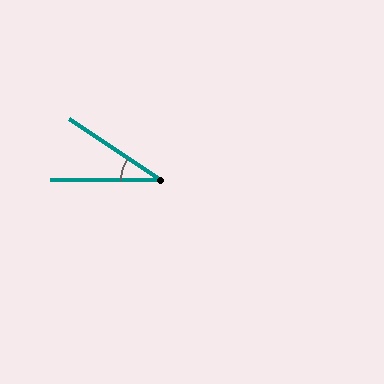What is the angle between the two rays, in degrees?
Approximately 34 degrees.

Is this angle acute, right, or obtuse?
It is acute.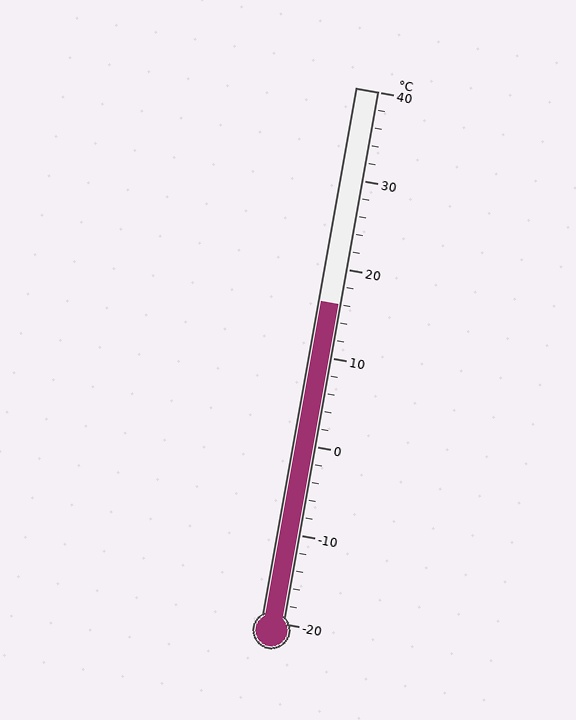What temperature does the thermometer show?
The thermometer shows approximately 16°C.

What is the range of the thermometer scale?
The thermometer scale ranges from -20°C to 40°C.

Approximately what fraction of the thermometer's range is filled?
The thermometer is filled to approximately 60% of its range.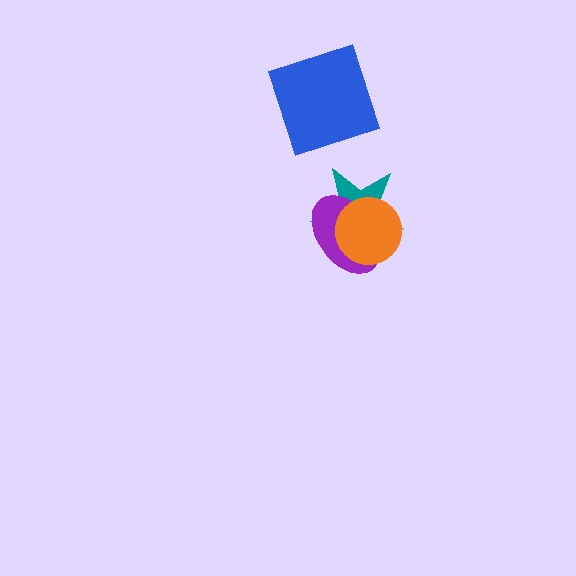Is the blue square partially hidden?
No, no other shape covers it.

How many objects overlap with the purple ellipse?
2 objects overlap with the purple ellipse.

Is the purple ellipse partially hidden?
Yes, it is partially covered by another shape.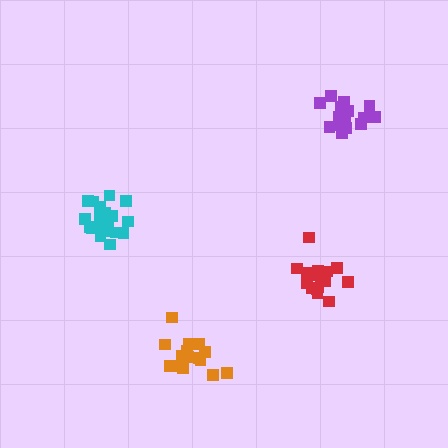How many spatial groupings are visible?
There are 4 spatial groupings.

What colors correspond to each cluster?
The clusters are colored: red, purple, cyan, orange.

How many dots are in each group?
Group 1: 18 dots, Group 2: 17 dots, Group 3: 19 dots, Group 4: 19 dots (73 total).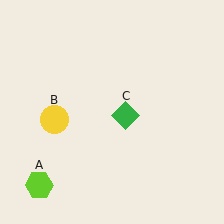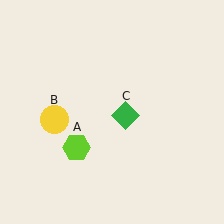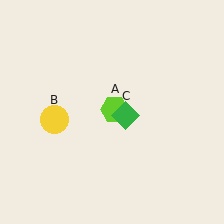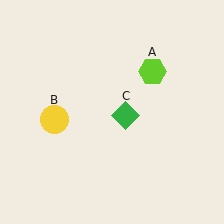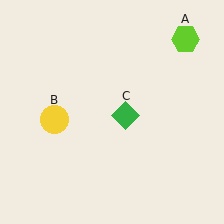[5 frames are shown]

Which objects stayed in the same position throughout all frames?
Yellow circle (object B) and green diamond (object C) remained stationary.